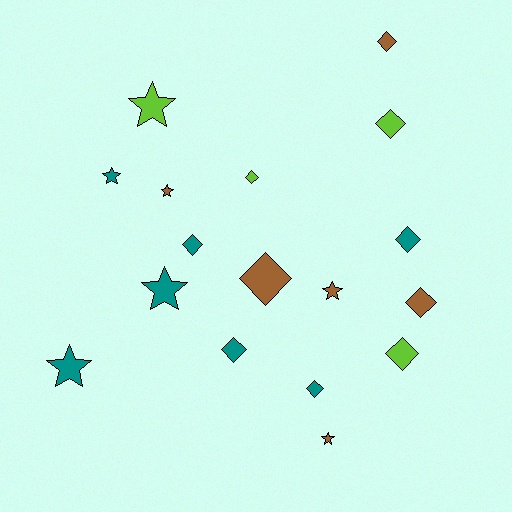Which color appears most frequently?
Teal, with 7 objects.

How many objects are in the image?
There are 17 objects.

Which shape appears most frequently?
Diamond, with 10 objects.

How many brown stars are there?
There are 3 brown stars.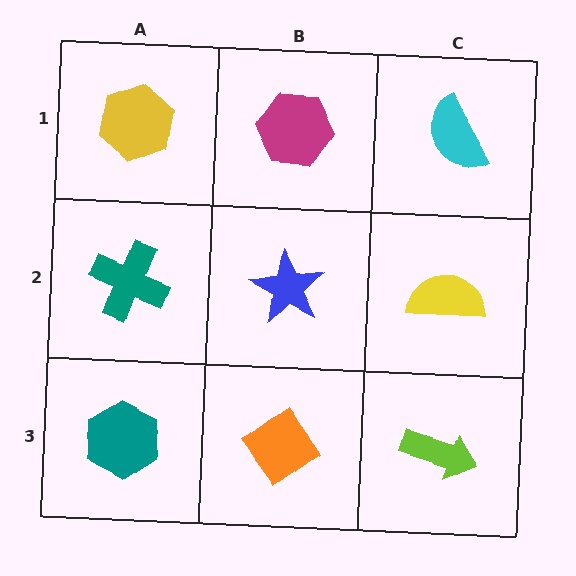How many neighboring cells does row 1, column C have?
2.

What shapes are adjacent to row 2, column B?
A magenta hexagon (row 1, column B), an orange diamond (row 3, column B), a teal cross (row 2, column A), a yellow semicircle (row 2, column C).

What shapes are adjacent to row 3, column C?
A yellow semicircle (row 2, column C), an orange diamond (row 3, column B).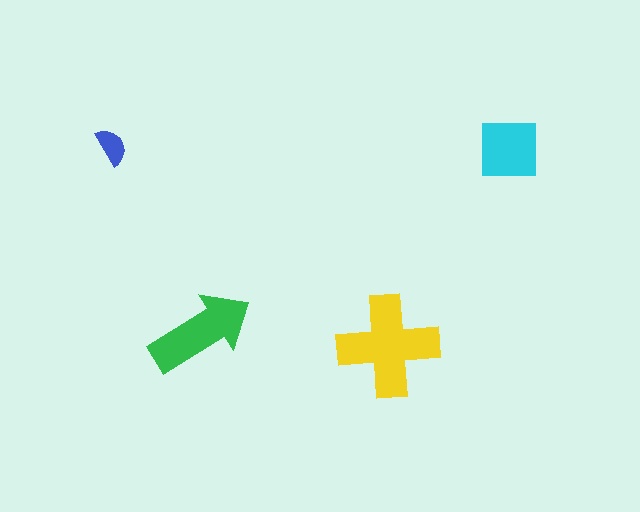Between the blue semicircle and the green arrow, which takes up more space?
The green arrow.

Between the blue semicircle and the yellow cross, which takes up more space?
The yellow cross.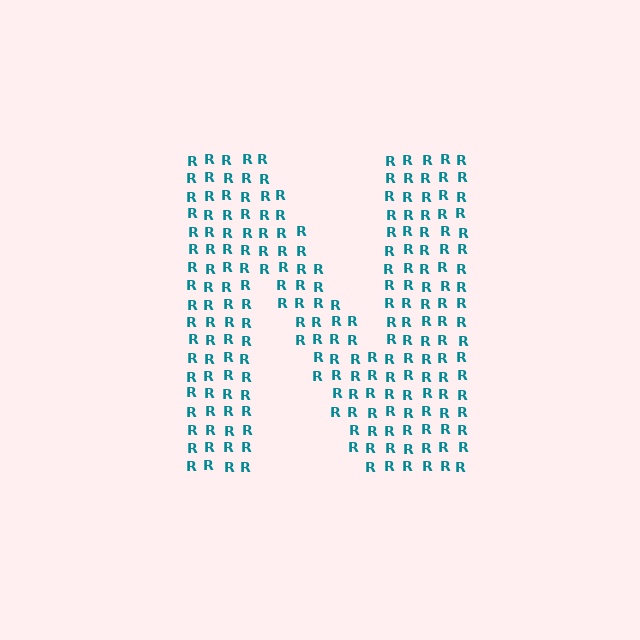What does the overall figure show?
The overall figure shows the letter N.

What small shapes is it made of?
It is made of small letter R's.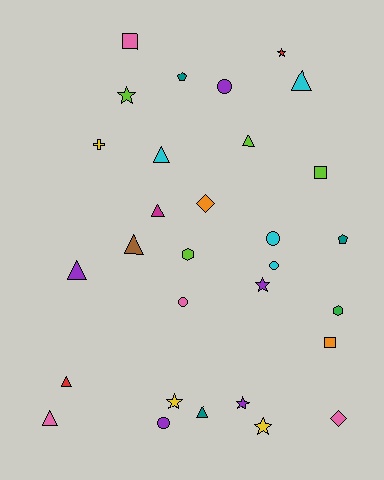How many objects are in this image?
There are 30 objects.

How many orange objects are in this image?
There are 2 orange objects.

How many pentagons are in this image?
There are 2 pentagons.